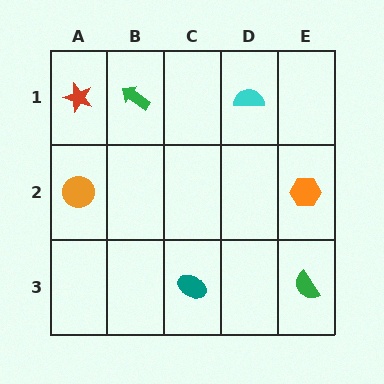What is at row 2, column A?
An orange circle.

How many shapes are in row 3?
2 shapes.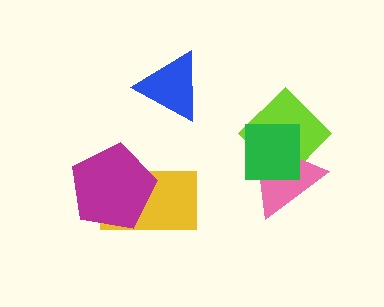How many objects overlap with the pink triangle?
2 objects overlap with the pink triangle.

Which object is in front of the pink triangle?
The green square is in front of the pink triangle.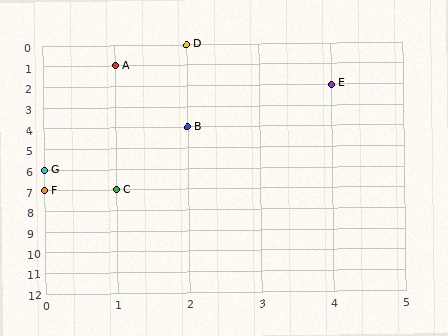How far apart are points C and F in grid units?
Points C and F are 1 column apart.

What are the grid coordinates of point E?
Point E is at grid coordinates (4, 2).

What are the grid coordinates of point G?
Point G is at grid coordinates (0, 6).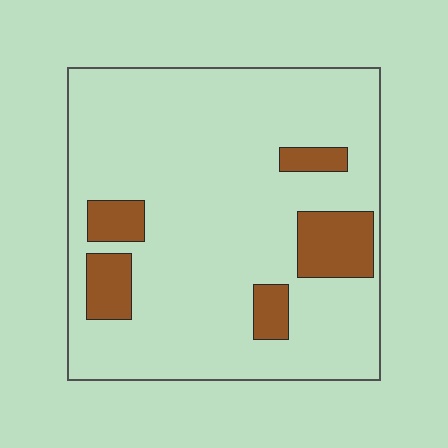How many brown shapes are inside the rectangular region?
5.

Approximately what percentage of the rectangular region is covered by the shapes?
Approximately 15%.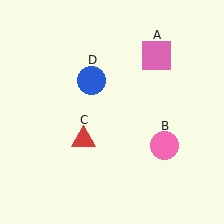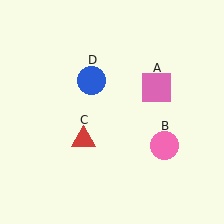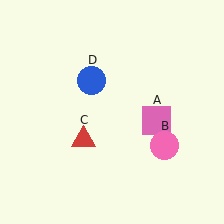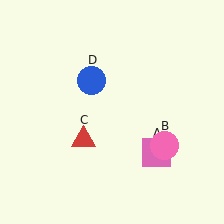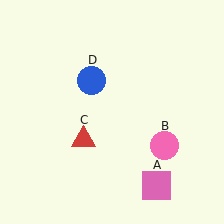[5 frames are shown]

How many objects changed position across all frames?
1 object changed position: pink square (object A).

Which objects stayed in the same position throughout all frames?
Pink circle (object B) and red triangle (object C) and blue circle (object D) remained stationary.